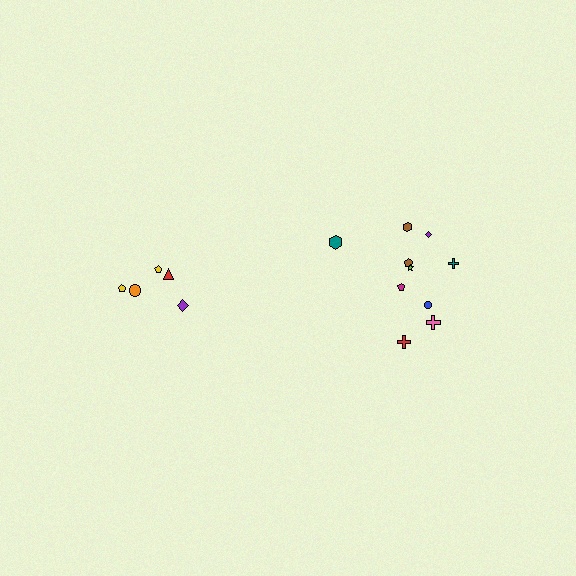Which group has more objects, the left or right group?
The right group.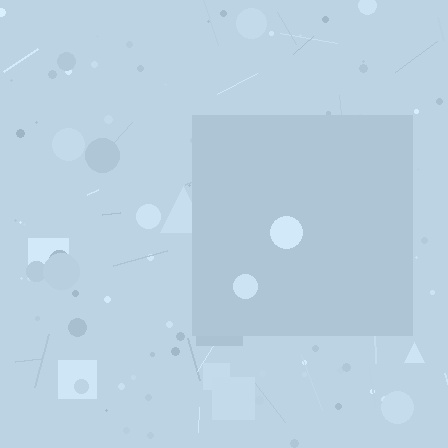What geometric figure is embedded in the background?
A square is embedded in the background.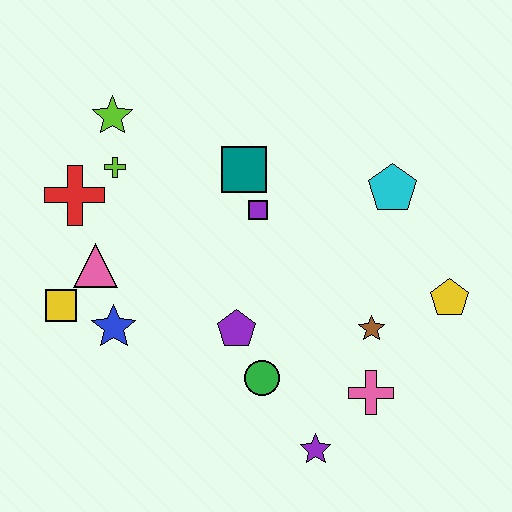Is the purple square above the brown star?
Yes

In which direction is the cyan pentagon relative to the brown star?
The cyan pentagon is above the brown star.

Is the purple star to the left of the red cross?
No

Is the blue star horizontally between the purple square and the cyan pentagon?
No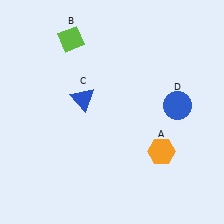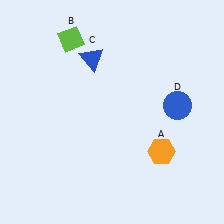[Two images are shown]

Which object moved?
The blue triangle (C) moved up.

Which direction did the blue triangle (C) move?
The blue triangle (C) moved up.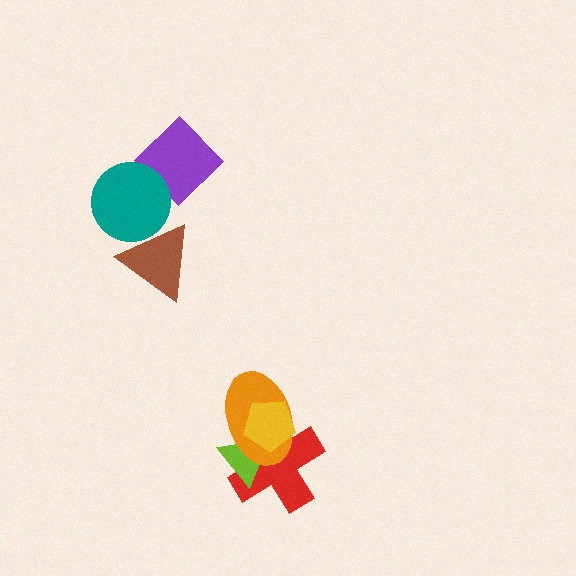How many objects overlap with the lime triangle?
3 objects overlap with the lime triangle.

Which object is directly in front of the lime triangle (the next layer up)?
The orange ellipse is directly in front of the lime triangle.